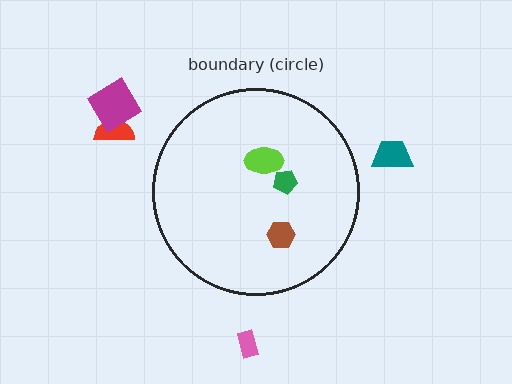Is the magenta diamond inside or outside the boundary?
Outside.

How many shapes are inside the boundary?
3 inside, 4 outside.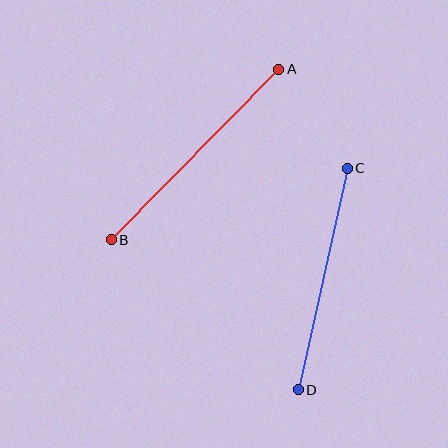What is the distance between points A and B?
The distance is approximately 239 pixels.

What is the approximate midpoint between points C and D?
The midpoint is at approximately (323, 279) pixels.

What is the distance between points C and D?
The distance is approximately 227 pixels.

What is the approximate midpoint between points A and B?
The midpoint is at approximately (195, 155) pixels.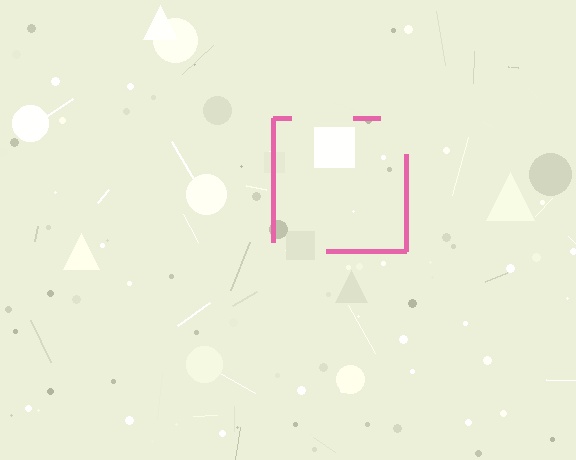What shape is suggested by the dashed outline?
The dashed outline suggests a square.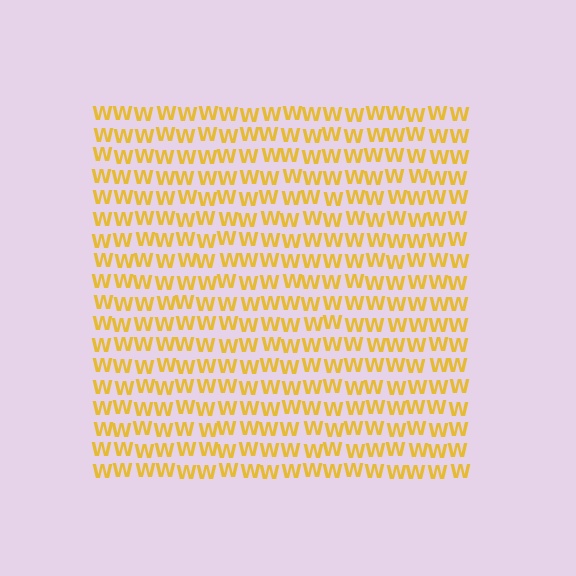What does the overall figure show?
The overall figure shows a square.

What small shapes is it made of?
It is made of small letter W's.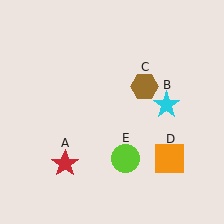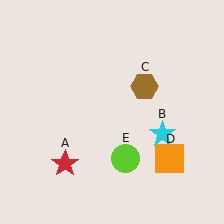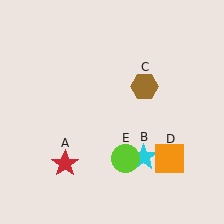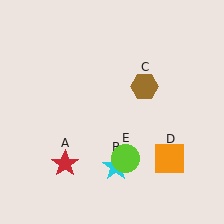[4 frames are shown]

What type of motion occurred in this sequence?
The cyan star (object B) rotated clockwise around the center of the scene.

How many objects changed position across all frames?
1 object changed position: cyan star (object B).